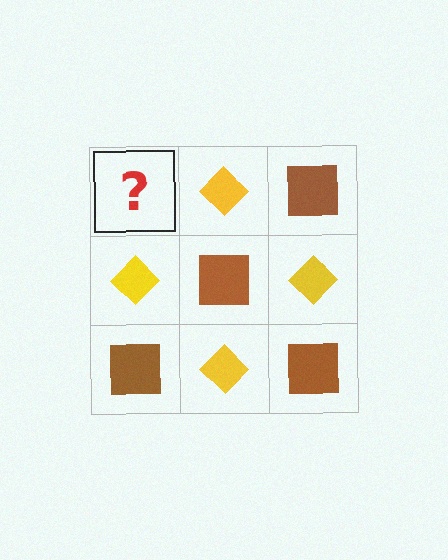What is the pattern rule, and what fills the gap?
The rule is that it alternates brown square and yellow diamond in a checkerboard pattern. The gap should be filled with a brown square.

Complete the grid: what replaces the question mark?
The question mark should be replaced with a brown square.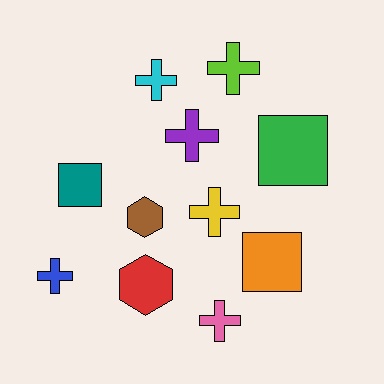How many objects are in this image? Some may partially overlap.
There are 11 objects.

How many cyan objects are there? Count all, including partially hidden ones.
There is 1 cyan object.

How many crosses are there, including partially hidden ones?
There are 6 crosses.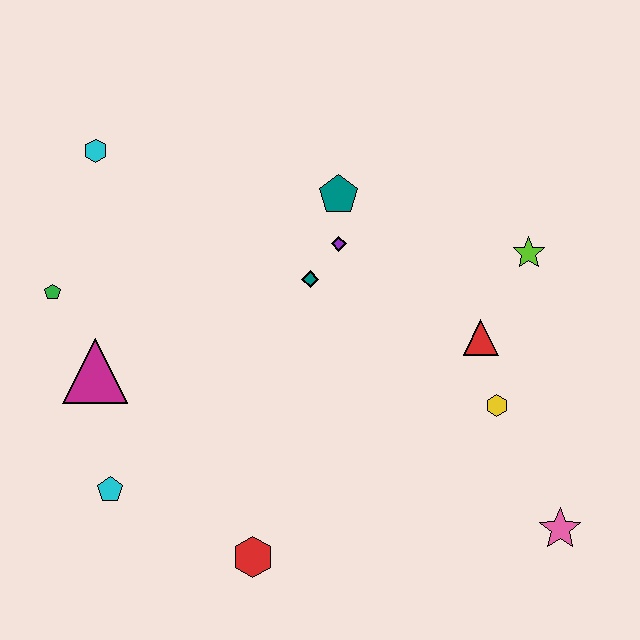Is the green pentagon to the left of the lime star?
Yes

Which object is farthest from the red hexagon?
The cyan hexagon is farthest from the red hexagon.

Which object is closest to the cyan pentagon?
The magenta triangle is closest to the cyan pentagon.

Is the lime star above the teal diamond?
Yes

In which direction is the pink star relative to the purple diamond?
The pink star is below the purple diamond.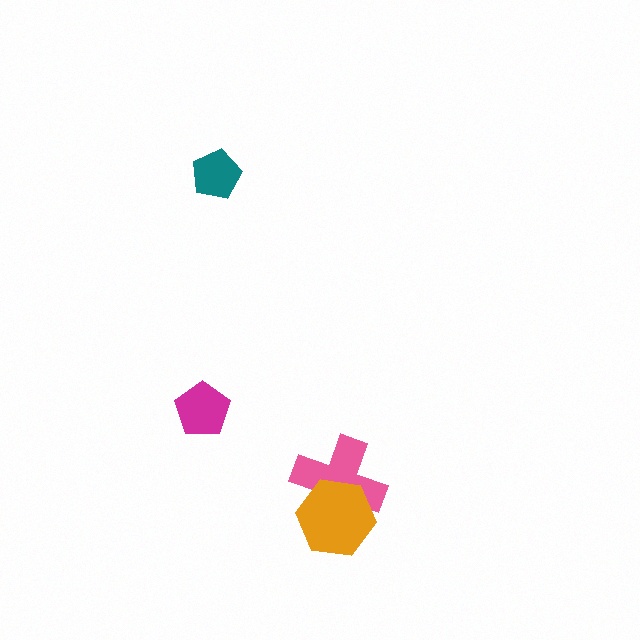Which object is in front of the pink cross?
The orange hexagon is in front of the pink cross.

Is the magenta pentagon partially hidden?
No, no other shape covers it.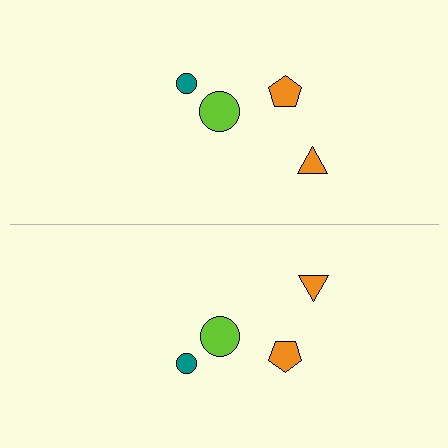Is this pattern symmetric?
Yes, this pattern has bilateral (reflection) symmetry.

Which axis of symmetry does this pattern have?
The pattern has a horizontal axis of symmetry running through the center of the image.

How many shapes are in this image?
There are 8 shapes in this image.